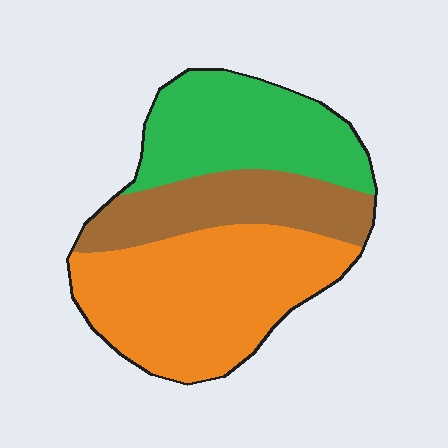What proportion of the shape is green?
Green covers roughly 30% of the shape.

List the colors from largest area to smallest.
From largest to smallest: orange, green, brown.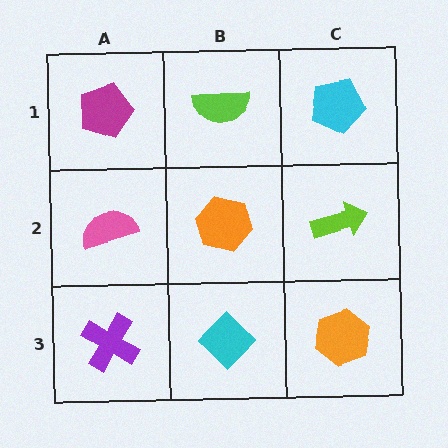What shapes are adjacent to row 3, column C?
A lime arrow (row 2, column C), a cyan diamond (row 3, column B).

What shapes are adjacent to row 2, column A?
A magenta pentagon (row 1, column A), a purple cross (row 3, column A), an orange hexagon (row 2, column B).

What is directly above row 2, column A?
A magenta pentagon.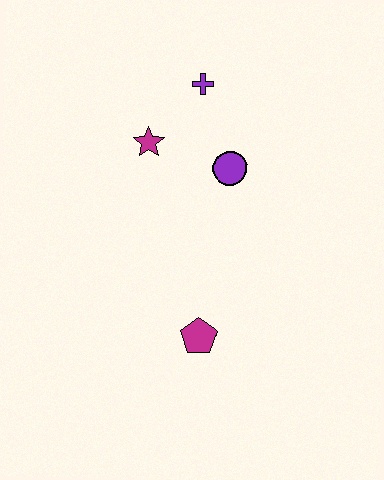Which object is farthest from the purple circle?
The magenta pentagon is farthest from the purple circle.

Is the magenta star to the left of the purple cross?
Yes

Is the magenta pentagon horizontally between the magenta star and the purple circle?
Yes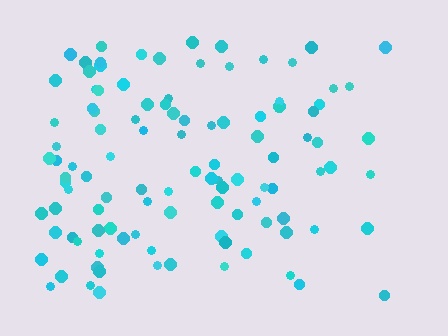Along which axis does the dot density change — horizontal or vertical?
Horizontal.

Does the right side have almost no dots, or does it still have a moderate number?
Still a moderate number, just noticeably fewer than the left.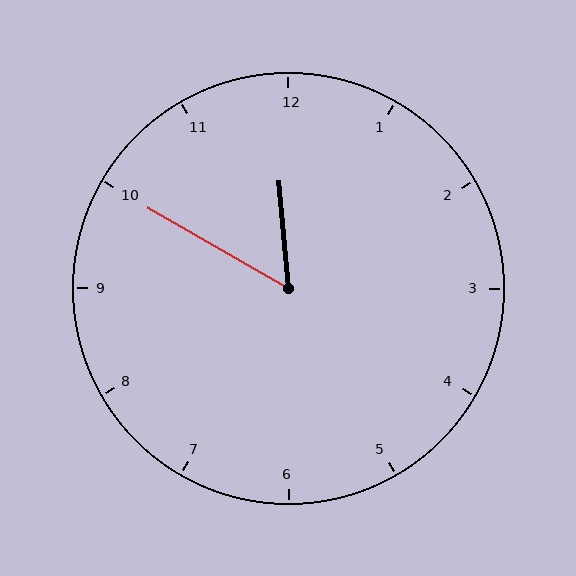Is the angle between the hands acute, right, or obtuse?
It is acute.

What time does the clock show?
11:50.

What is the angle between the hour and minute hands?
Approximately 55 degrees.